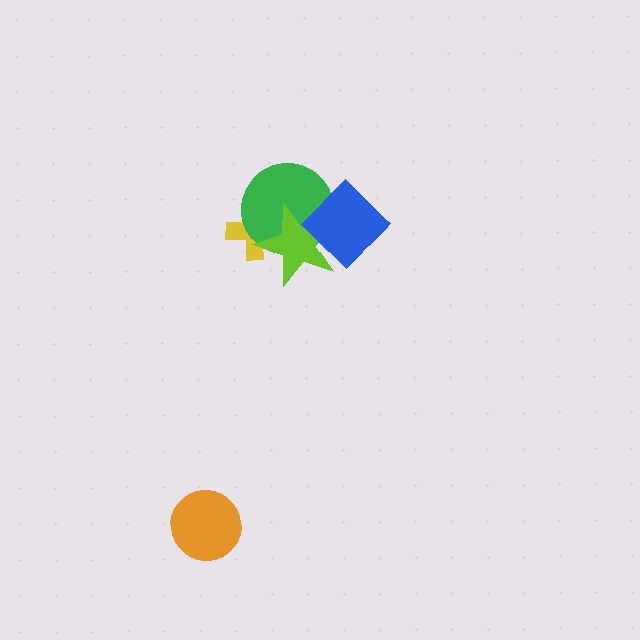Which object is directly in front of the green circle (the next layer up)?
The lime star is directly in front of the green circle.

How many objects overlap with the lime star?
3 objects overlap with the lime star.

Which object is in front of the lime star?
The blue diamond is in front of the lime star.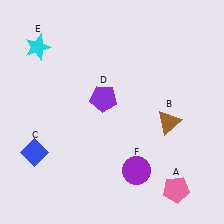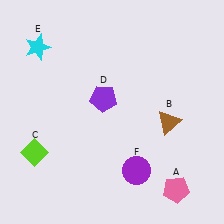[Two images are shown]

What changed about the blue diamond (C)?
In Image 1, C is blue. In Image 2, it changed to lime.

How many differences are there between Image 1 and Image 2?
There is 1 difference between the two images.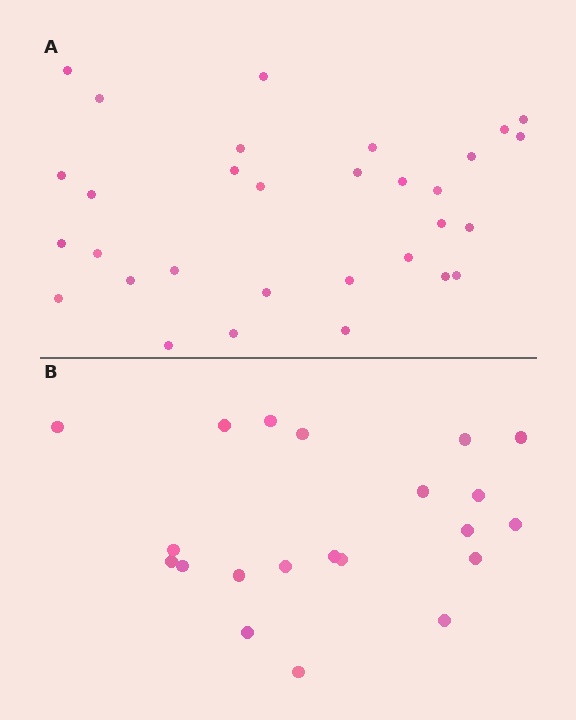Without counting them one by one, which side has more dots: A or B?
Region A (the top region) has more dots.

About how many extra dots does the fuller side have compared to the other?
Region A has roughly 10 or so more dots than region B.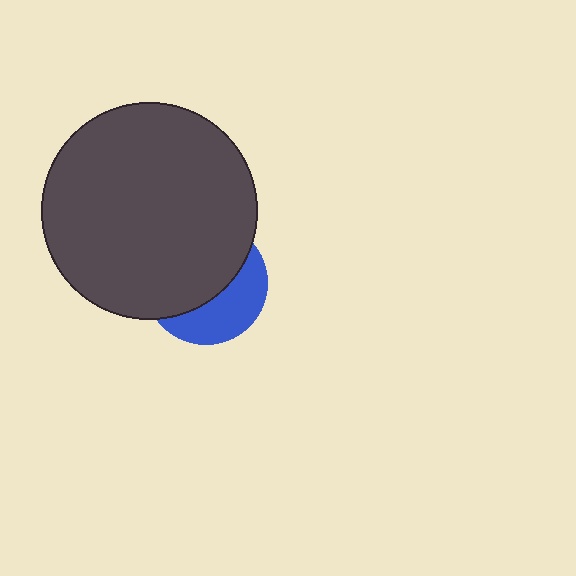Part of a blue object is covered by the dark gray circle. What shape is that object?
It is a circle.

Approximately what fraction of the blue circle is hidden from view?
Roughly 61% of the blue circle is hidden behind the dark gray circle.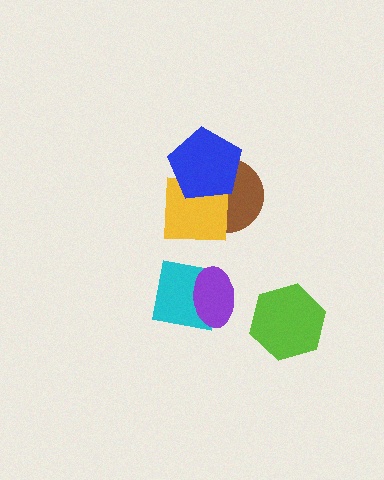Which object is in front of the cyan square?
The purple ellipse is in front of the cyan square.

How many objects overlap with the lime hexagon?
0 objects overlap with the lime hexagon.